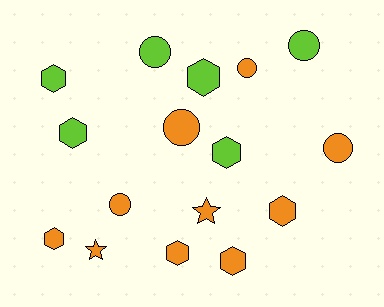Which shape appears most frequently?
Hexagon, with 8 objects.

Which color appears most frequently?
Orange, with 10 objects.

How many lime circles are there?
There are 2 lime circles.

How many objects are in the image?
There are 16 objects.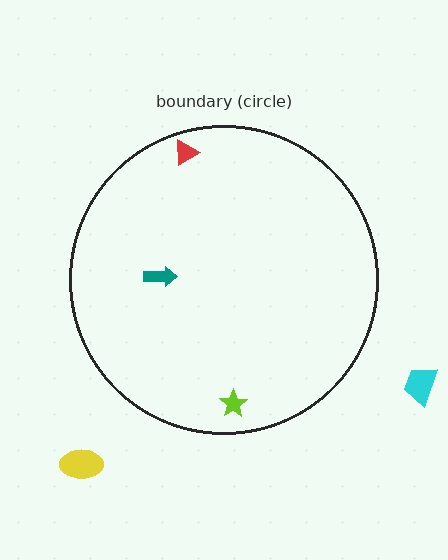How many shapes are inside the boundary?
3 inside, 2 outside.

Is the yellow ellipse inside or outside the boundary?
Outside.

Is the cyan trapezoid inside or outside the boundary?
Outside.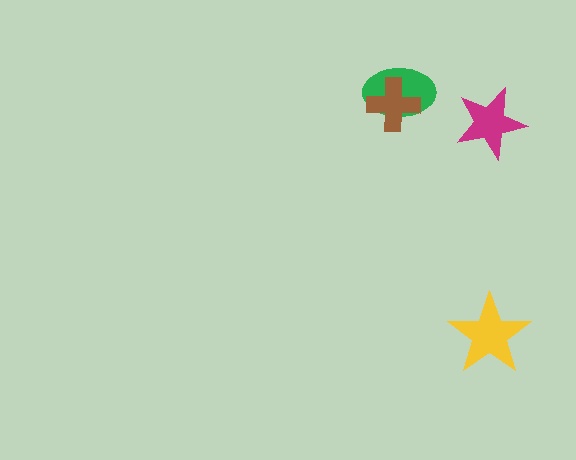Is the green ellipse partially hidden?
Yes, it is partially covered by another shape.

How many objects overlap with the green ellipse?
1 object overlaps with the green ellipse.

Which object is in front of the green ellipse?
The brown cross is in front of the green ellipse.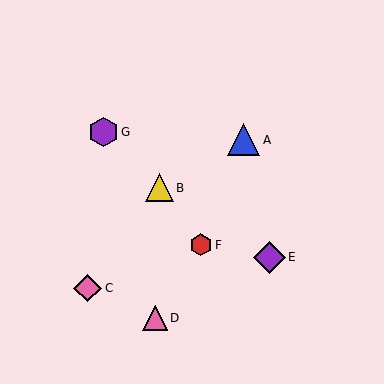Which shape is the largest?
The purple diamond (labeled E) is the largest.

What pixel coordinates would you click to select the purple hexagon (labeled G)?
Click at (104, 132) to select the purple hexagon G.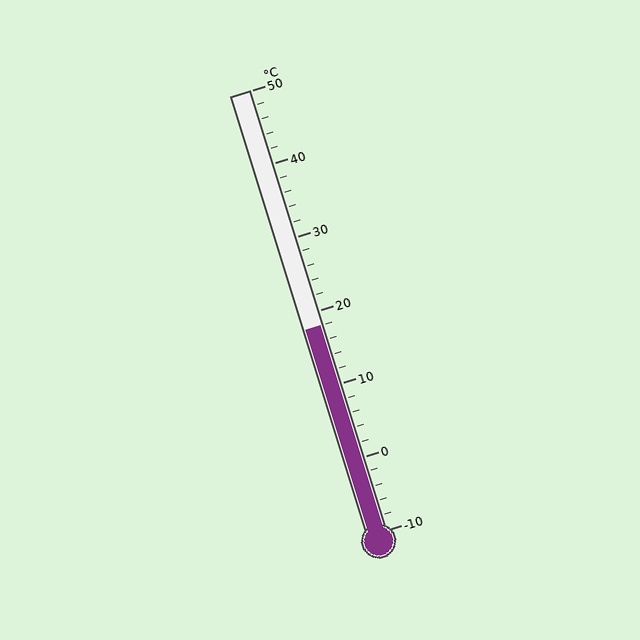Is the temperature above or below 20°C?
The temperature is below 20°C.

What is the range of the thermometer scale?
The thermometer scale ranges from -10°C to 50°C.